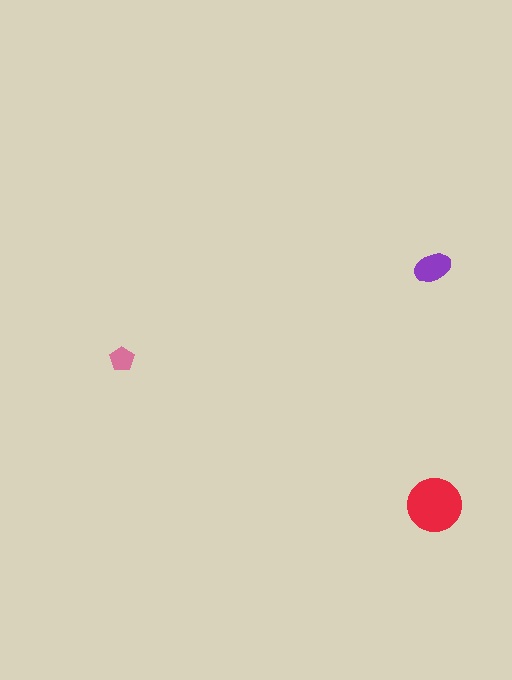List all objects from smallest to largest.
The pink pentagon, the purple ellipse, the red circle.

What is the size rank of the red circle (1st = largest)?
1st.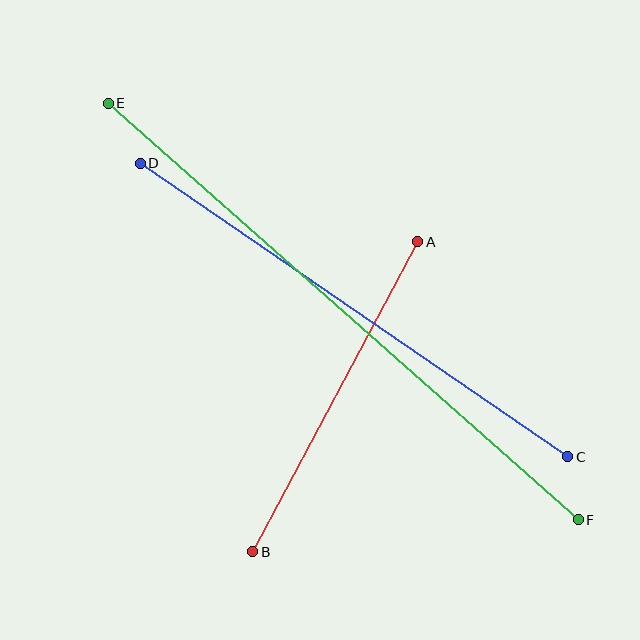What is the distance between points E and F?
The distance is approximately 628 pixels.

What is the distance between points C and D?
The distance is approximately 518 pixels.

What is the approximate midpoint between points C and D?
The midpoint is at approximately (354, 310) pixels.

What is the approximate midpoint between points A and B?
The midpoint is at approximately (335, 397) pixels.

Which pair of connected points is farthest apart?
Points E and F are farthest apart.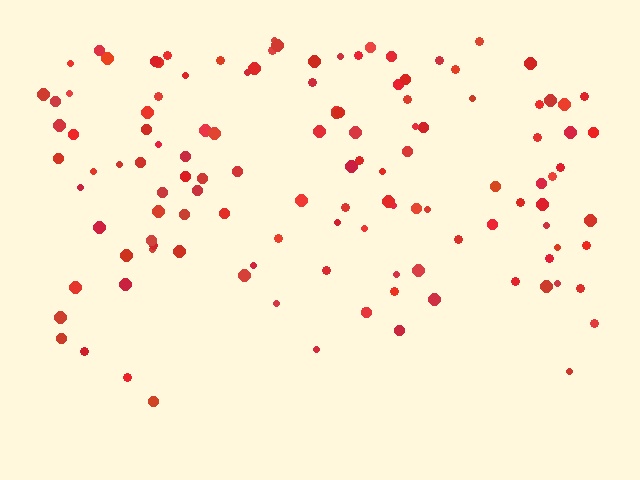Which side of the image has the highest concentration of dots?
The top.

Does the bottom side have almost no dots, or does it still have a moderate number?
Still a moderate number, just noticeably fewer than the top.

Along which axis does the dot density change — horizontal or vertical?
Vertical.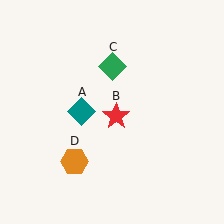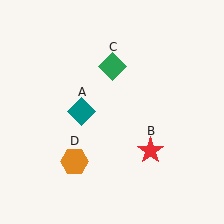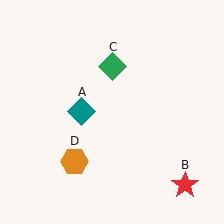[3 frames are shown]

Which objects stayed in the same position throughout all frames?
Teal diamond (object A) and green diamond (object C) and orange hexagon (object D) remained stationary.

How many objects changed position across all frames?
1 object changed position: red star (object B).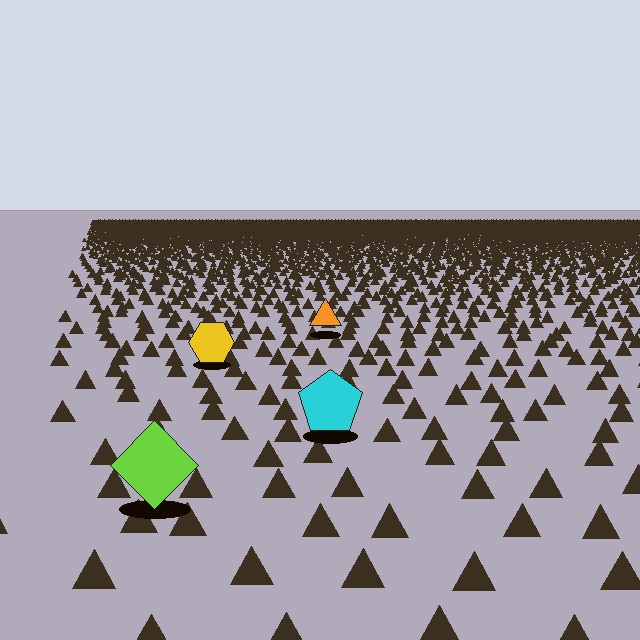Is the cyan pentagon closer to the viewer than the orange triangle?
Yes. The cyan pentagon is closer — you can tell from the texture gradient: the ground texture is coarser near it.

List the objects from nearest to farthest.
From nearest to farthest: the lime diamond, the cyan pentagon, the yellow hexagon, the orange triangle.